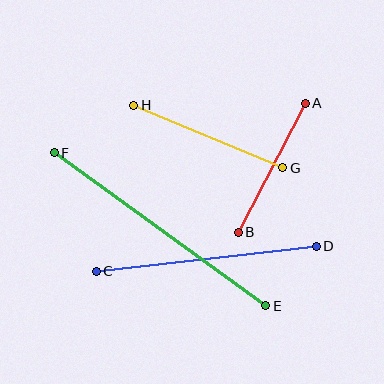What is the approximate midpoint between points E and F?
The midpoint is at approximately (160, 229) pixels.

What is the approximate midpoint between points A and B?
The midpoint is at approximately (272, 168) pixels.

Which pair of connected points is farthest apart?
Points E and F are farthest apart.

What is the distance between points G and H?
The distance is approximately 162 pixels.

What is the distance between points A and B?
The distance is approximately 146 pixels.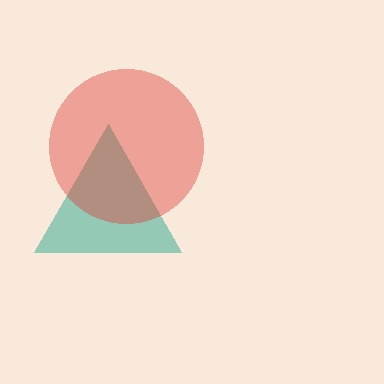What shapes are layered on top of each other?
The layered shapes are: a teal triangle, a red circle.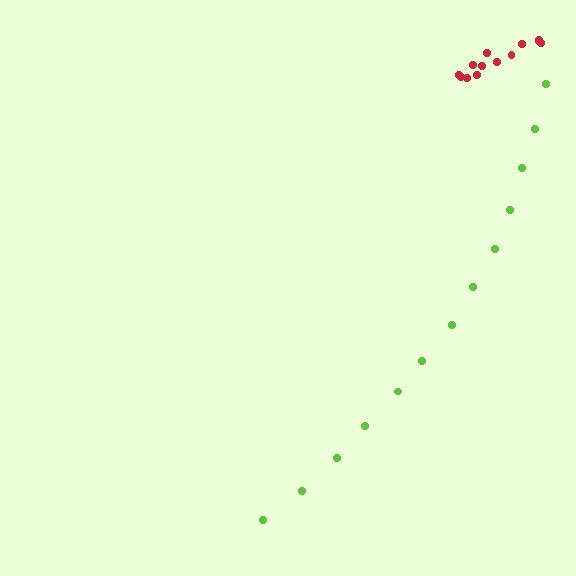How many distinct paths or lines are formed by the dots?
There are 2 distinct paths.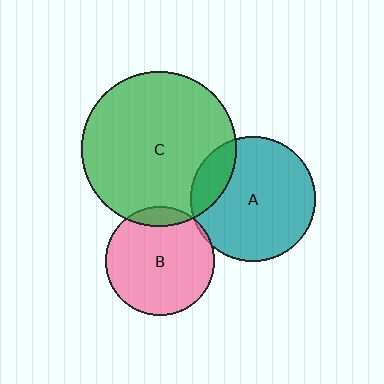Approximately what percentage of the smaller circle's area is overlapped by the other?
Approximately 10%.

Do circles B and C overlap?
Yes.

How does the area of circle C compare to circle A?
Approximately 1.5 times.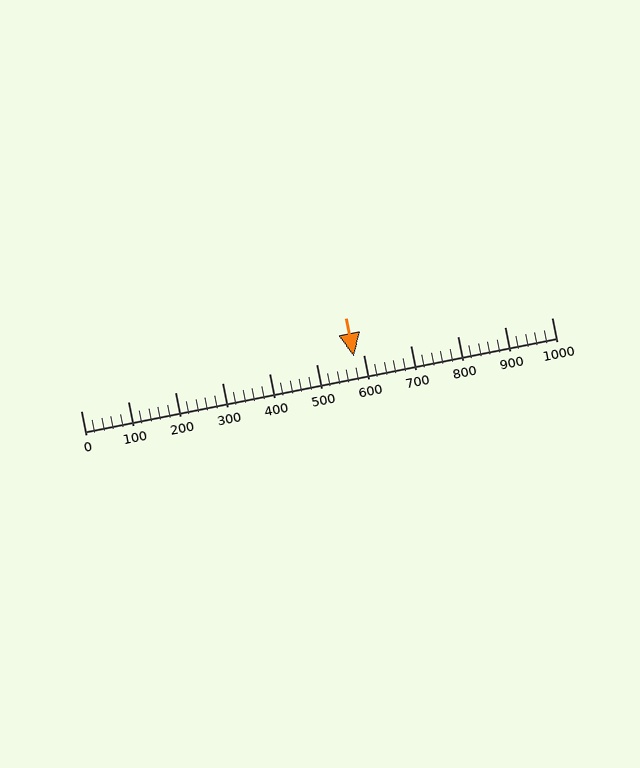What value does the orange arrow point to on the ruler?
The orange arrow points to approximately 580.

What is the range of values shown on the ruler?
The ruler shows values from 0 to 1000.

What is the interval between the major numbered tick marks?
The major tick marks are spaced 100 units apart.